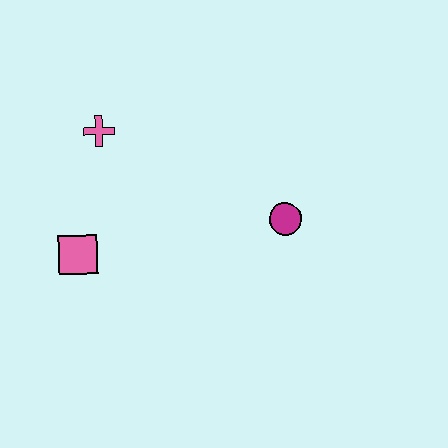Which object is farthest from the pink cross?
The magenta circle is farthest from the pink cross.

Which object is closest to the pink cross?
The pink square is closest to the pink cross.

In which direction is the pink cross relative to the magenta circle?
The pink cross is to the left of the magenta circle.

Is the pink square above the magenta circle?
No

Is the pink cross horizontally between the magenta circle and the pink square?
Yes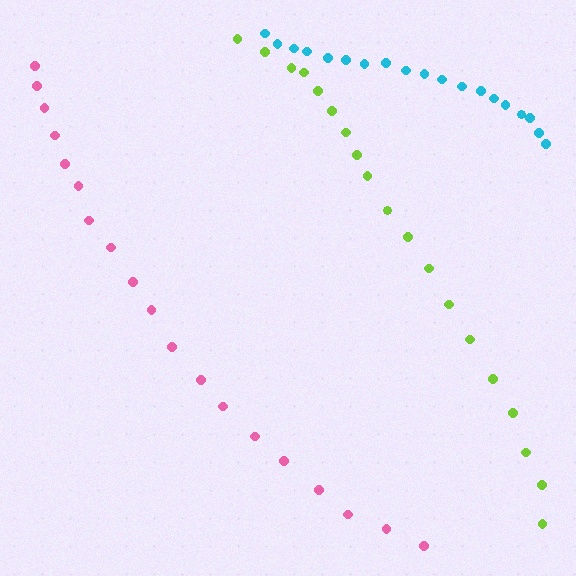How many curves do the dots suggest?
There are 3 distinct paths.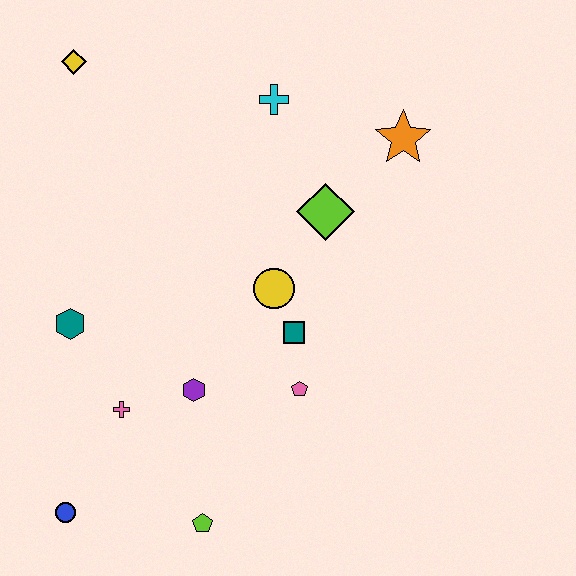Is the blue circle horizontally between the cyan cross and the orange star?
No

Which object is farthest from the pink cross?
The orange star is farthest from the pink cross.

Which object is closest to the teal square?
The yellow circle is closest to the teal square.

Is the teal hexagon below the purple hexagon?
No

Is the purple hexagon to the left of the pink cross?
No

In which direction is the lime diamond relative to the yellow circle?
The lime diamond is above the yellow circle.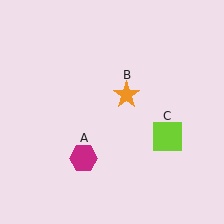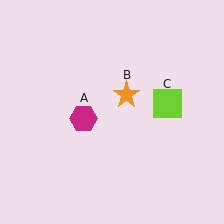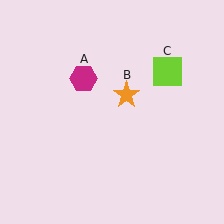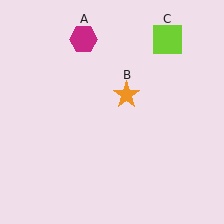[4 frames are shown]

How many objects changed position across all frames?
2 objects changed position: magenta hexagon (object A), lime square (object C).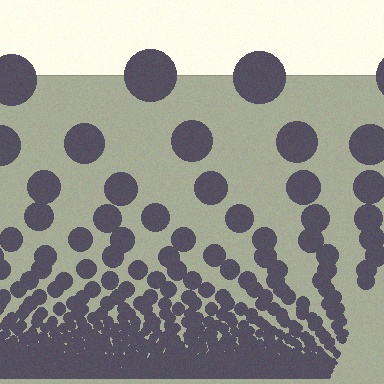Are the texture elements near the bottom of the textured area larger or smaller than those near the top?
Smaller. The gradient is inverted — elements near the bottom are smaller and denser.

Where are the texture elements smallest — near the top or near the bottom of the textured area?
Near the bottom.